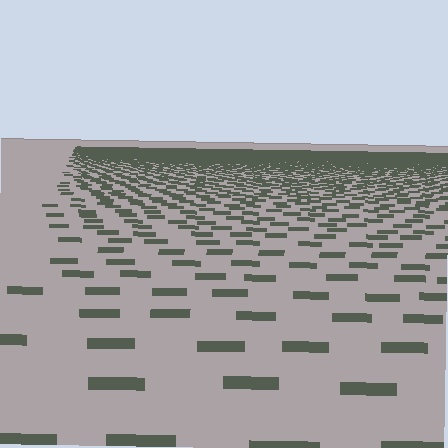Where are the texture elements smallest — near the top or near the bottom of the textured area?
Near the top.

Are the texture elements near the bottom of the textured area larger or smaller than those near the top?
Larger. Near the bottom, elements are closer to the viewer and appear at a bigger on-screen size.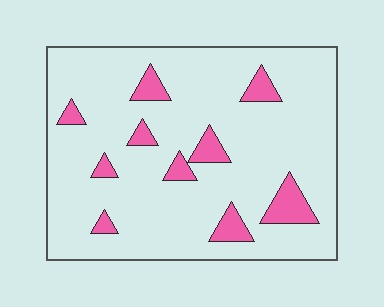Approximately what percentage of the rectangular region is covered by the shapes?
Approximately 10%.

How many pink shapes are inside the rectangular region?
10.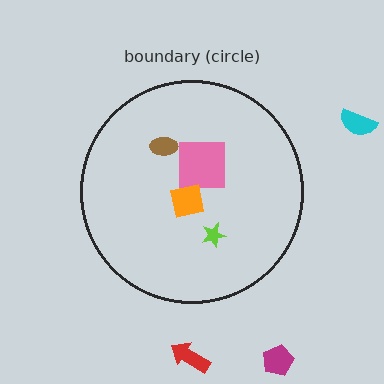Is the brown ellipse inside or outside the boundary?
Inside.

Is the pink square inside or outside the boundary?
Inside.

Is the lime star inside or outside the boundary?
Inside.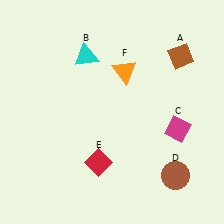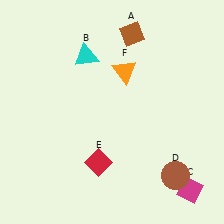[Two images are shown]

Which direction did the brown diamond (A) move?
The brown diamond (A) moved left.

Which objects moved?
The objects that moved are: the brown diamond (A), the magenta diamond (C).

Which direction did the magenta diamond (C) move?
The magenta diamond (C) moved down.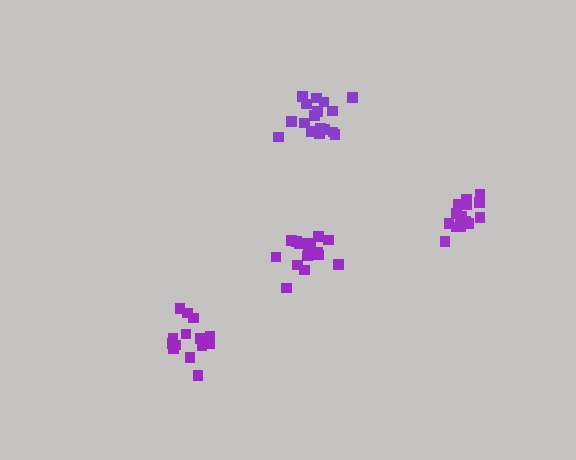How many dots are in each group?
Group 1: 14 dots, Group 2: 16 dots, Group 3: 16 dots, Group 4: 17 dots (63 total).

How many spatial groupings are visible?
There are 4 spatial groupings.